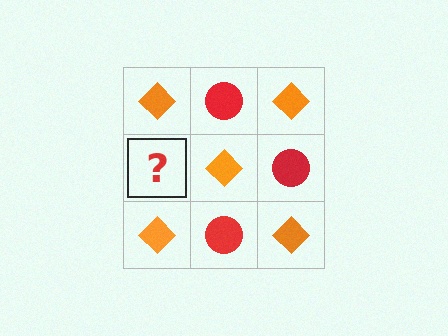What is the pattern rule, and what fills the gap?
The rule is that it alternates orange diamond and red circle in a checkerboard pattern. The gap should be filled with a red circle.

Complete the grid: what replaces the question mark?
The question mark should be replaced with a red circle.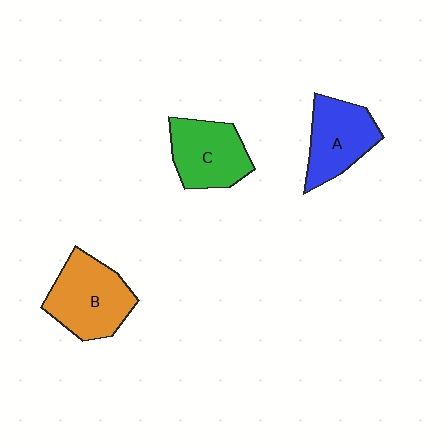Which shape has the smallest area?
Shape A (blue).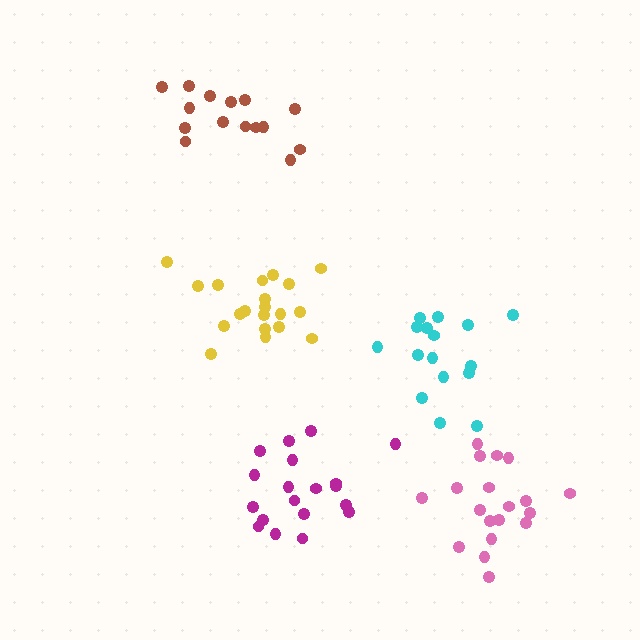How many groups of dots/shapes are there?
There are 5 groups.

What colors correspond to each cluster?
The clusters are colored: pink, magenta, yellow, brown, cyan.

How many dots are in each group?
Group 1: 19 dots, Group 2: 19 dots, Group 3: 20 dots, Group 4: 15 dots, Group 5: 16 dots (89 total).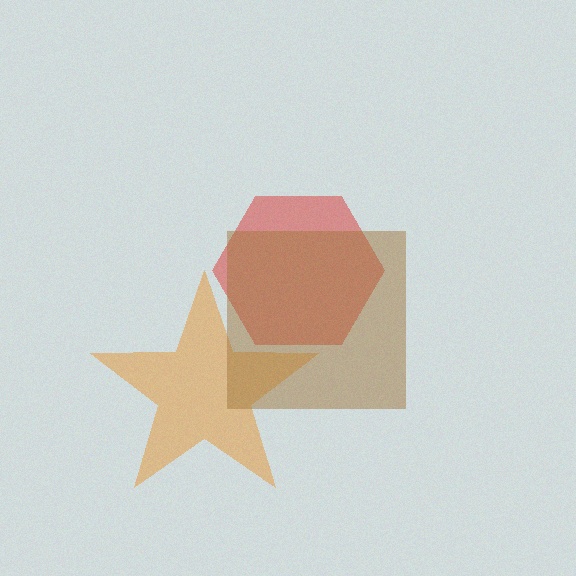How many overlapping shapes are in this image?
There are 3 overlapping shapes in the image.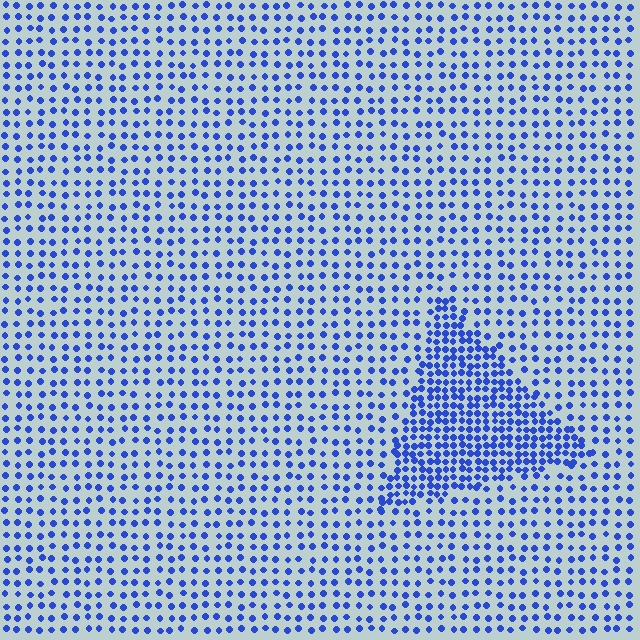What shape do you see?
I see a triangle.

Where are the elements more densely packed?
The elements are more densely packed inside the triangle boundary.